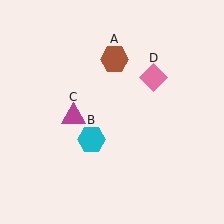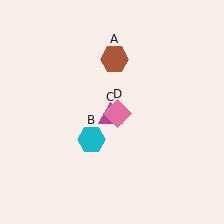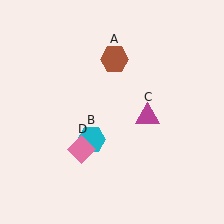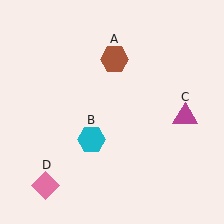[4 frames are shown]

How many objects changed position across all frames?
2 objects changed position: magenta triangle (object C), pink diamond (object D).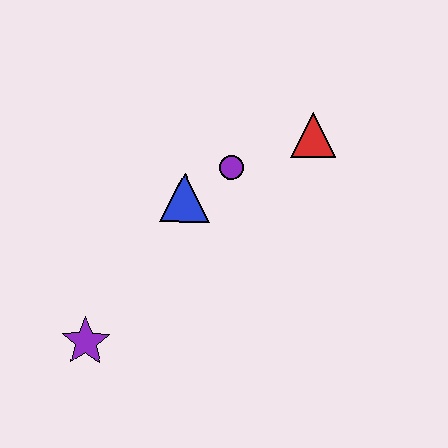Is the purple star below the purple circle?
Yes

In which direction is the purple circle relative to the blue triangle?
The purple circle is to the right of the blue triangle.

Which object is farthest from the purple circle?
The purple star is farthest from the purple circle.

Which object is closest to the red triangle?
The purple circle is closest to the red triangle.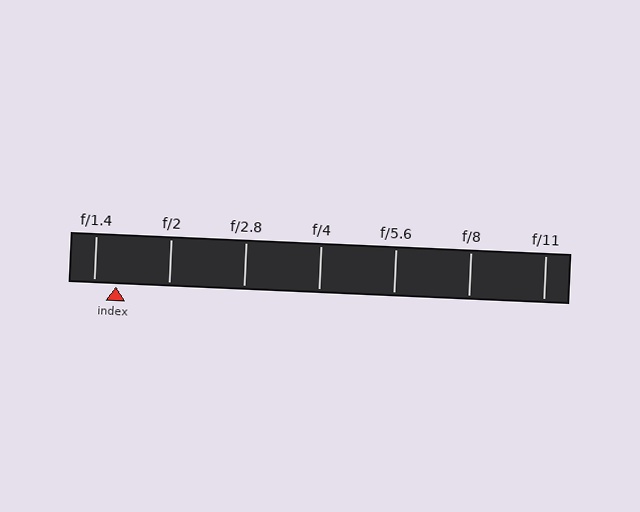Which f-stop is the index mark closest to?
The index mark is closest to f/1.4.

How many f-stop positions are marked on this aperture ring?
There are 7 f-stop positions marked.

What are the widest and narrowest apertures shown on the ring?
The widest aperture shown is f/1.4 and the narrowest is f/11.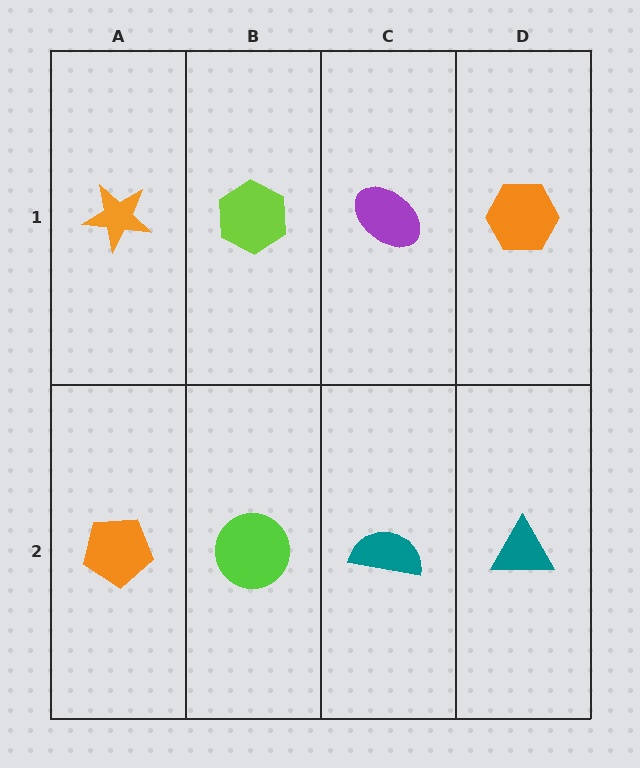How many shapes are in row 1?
4 shapes.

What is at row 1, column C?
A purple ellipse.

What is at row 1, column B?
A lime hexagon.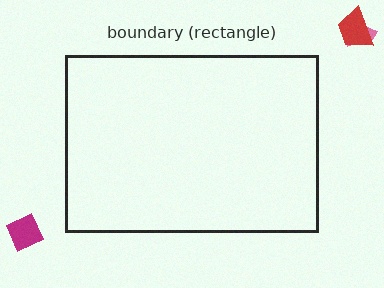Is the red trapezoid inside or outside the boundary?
Outside.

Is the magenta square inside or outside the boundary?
Outside.